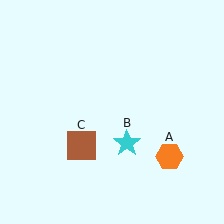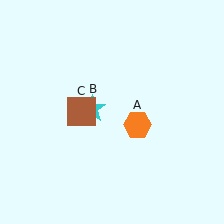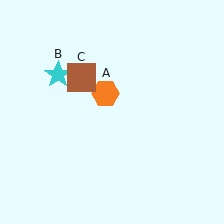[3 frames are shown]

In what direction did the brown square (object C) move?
The brown square (object C) moved up.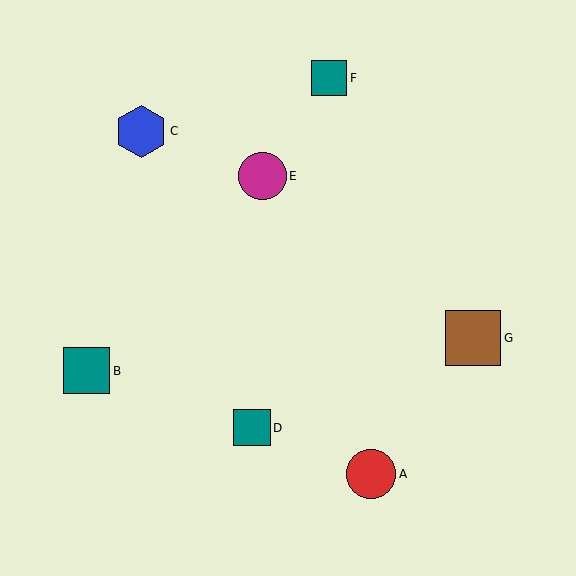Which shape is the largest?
The brown square (labeled G) is the largest.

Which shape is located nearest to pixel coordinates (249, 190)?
The magenta circle (labeled E) at (262, 176) is nearest to that location.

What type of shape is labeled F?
Shape F is a teal square.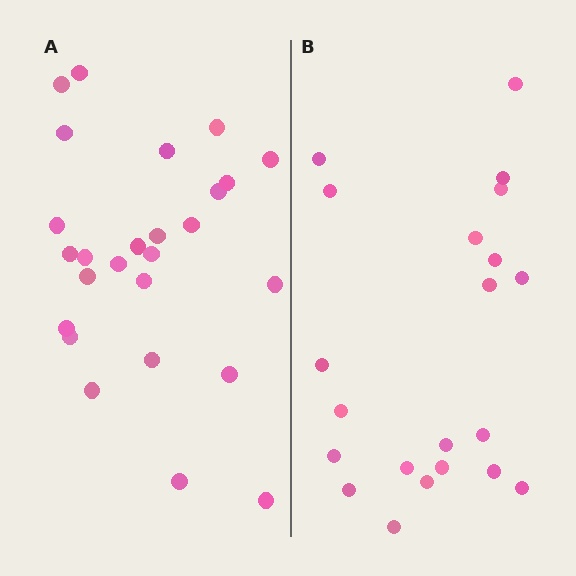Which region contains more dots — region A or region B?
Region A (the left region) has more dots.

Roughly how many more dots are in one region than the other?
Region A has about 5 more dots than region B.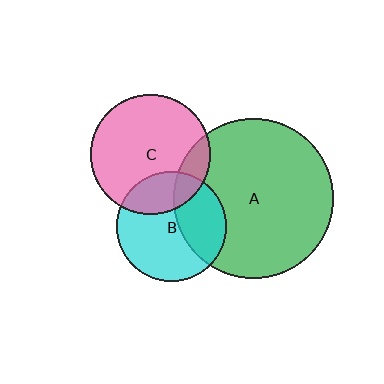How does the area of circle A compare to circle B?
Approximately 2.1 times.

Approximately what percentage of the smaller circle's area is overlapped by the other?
Approximately 25%.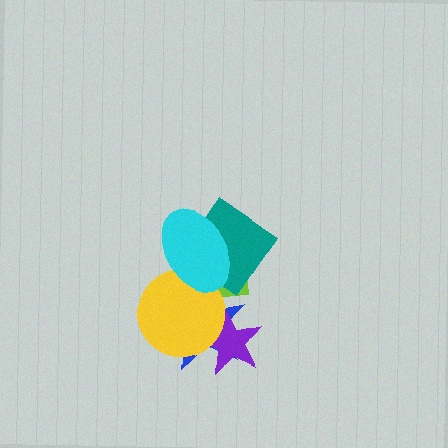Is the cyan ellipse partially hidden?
No, no other shape covers it.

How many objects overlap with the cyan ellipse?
4 objects overlap with the cyan ellipse.